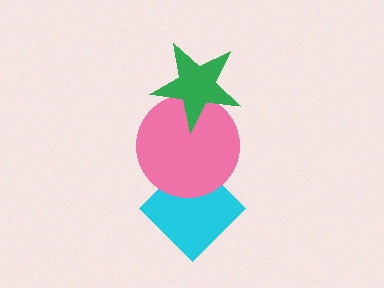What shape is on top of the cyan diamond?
The pink circle is on top of the cyan diamond.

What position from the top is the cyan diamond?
The cyan diamond is 3rd from the top.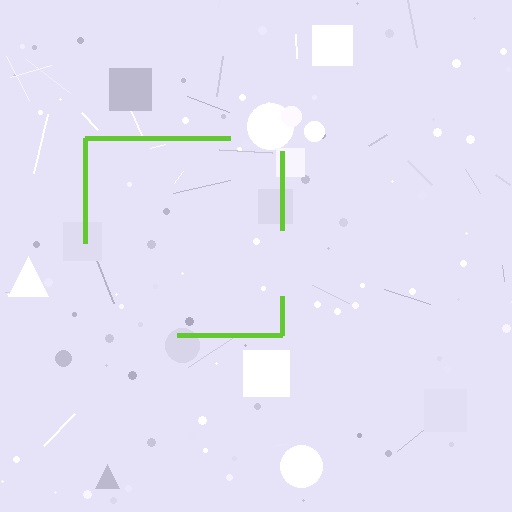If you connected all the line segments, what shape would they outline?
They would outline a square.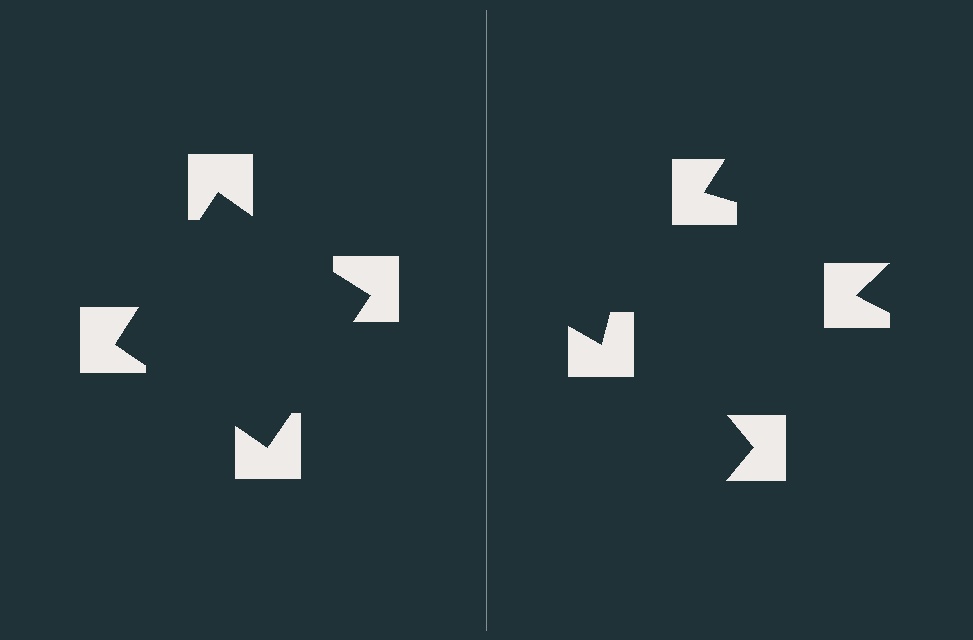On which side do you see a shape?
An illusory square appears on the left side. On the right side the wedge cuts are rotated, so no coherent shape forms.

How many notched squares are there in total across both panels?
8 — 4 on each side.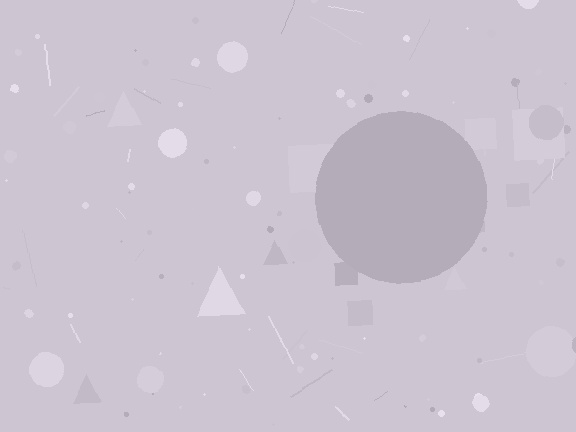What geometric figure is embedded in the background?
A circle is embedded in the background.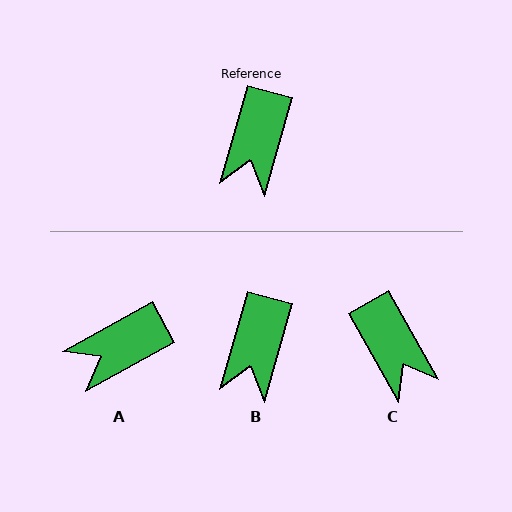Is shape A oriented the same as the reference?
No, it is off by about 45 degrees.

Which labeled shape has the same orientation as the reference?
B.